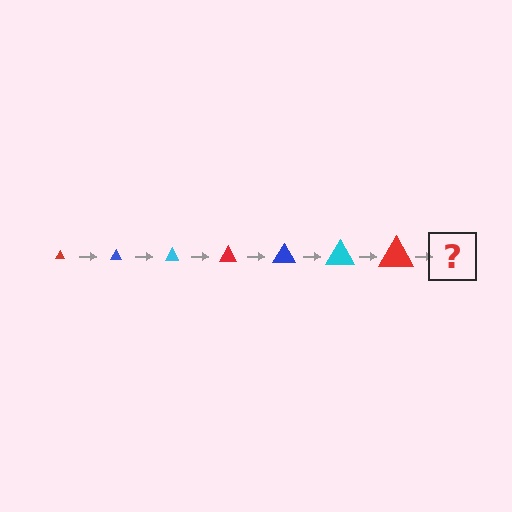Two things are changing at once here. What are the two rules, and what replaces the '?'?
The two rules are that the triangle grows larger each step and the color cycles through red, blue, and cyan. The '?' should be a blue triangle, larger than the previous one.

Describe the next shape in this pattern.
It should be a blue triangle, larger than the previous one.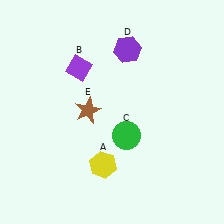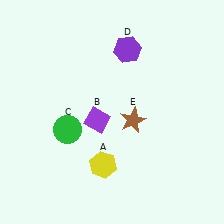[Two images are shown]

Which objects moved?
The objects that moved are: the purple diamond (B), the green circle (C), the brown star (E).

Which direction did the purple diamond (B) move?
The purple diamond (B) moved down.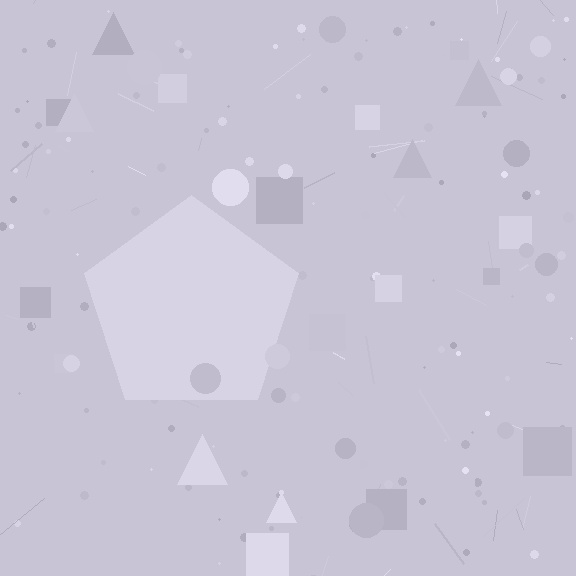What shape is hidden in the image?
A pentagon is hidden in the image.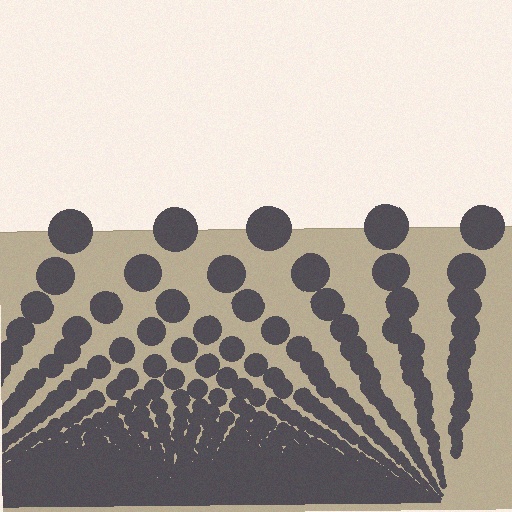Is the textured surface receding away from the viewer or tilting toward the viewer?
The surface appears to tilt toward the viewer. Texture elements get larger and sparser toward the top.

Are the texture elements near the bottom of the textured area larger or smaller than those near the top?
Smaller. The gradient is inverted — elements near the bottom are smaller and denser.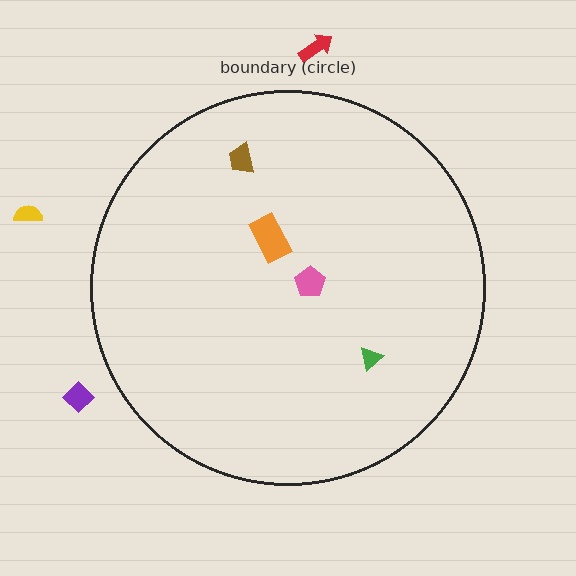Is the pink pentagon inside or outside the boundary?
Inside.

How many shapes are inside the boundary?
4 inside, 3 outside.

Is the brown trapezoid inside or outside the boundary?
Inside.